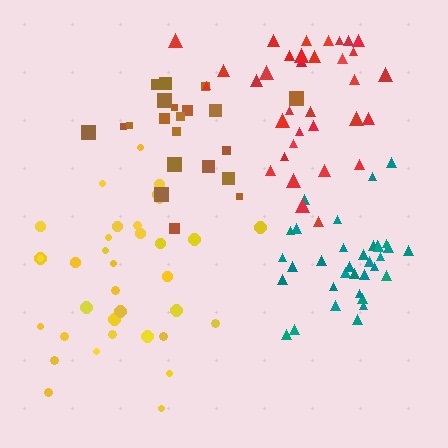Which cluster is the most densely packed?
Teal.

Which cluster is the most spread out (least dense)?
Red.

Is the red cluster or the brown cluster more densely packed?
Brown.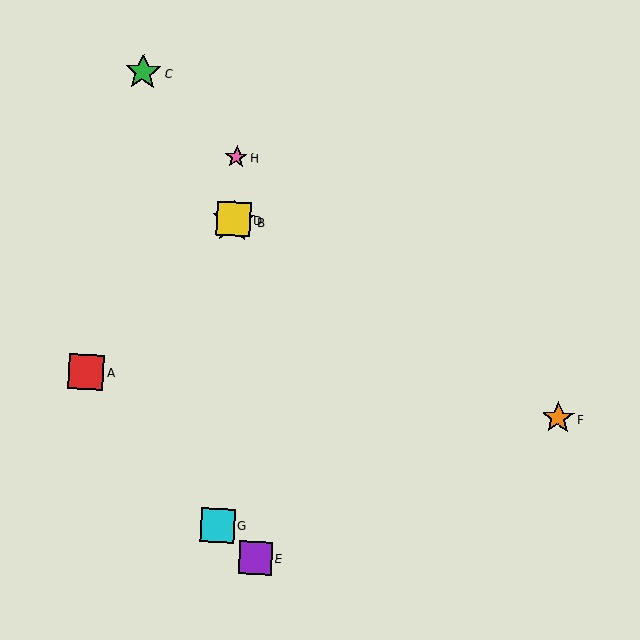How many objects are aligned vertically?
4 objects (B, D, G, H) are aligned vertically.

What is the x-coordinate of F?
Object F is at x≈558.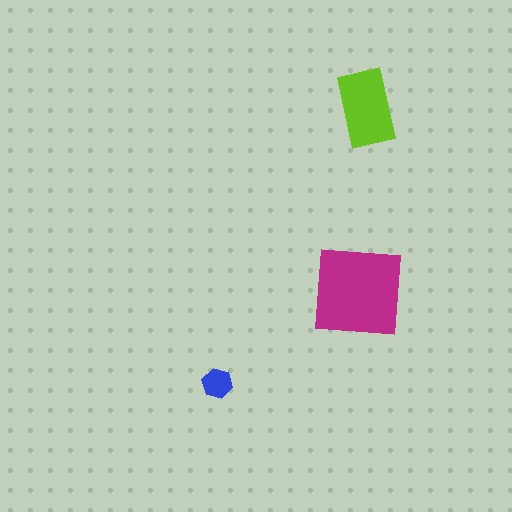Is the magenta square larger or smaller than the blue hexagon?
Larger.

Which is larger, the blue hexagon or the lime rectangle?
The lime rectangle.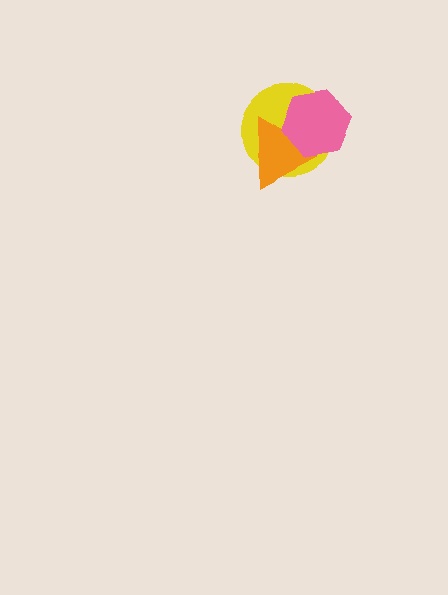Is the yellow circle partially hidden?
Yes, it is partially covered by another shape.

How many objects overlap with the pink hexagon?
2 objects overlap with the pink hexagon.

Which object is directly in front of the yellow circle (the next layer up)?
The orange triangle is directly in front of the yellow circle.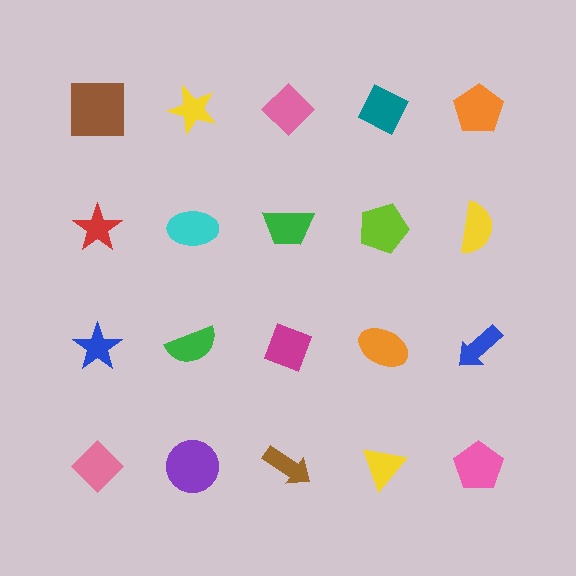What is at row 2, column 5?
A yellow semicircle.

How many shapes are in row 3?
5 shapes.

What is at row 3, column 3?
A magenta diamond.